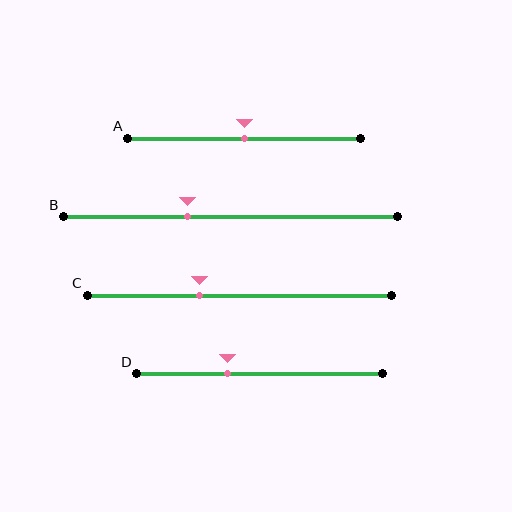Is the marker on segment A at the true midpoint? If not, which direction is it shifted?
Yes, the marker on segment A is at the true midpoint.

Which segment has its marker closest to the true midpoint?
Segment A has its marker closest to the true midpoint.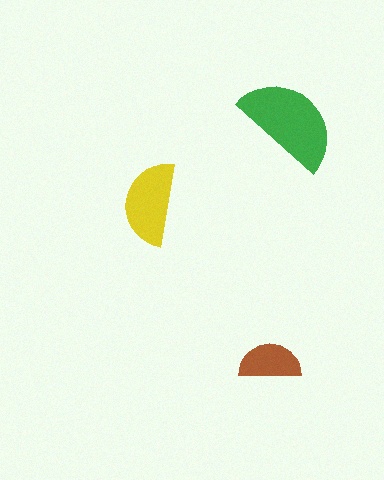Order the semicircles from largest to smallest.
the green one, the yellow one, the brown one.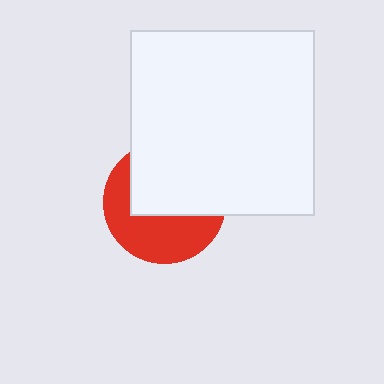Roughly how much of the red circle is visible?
About half of it is visible (roughly 47%).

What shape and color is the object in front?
The object in front is a white square.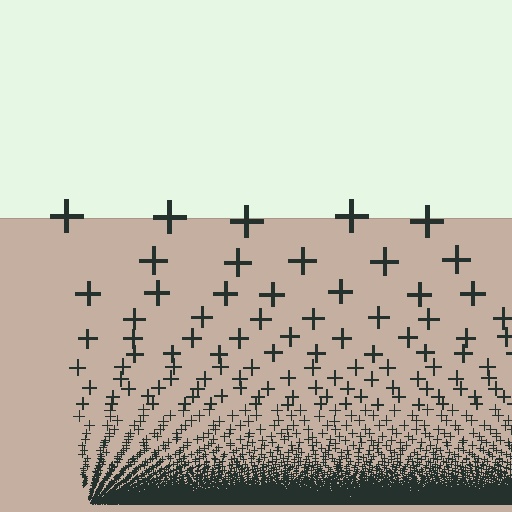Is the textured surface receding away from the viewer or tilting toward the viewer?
The surface appears to tilt toward the viewer. Texture elements get larger and sparser toward the top.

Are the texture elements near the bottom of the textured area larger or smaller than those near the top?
Smaller. The gradient is inverted — elements near the bottom are smaller and denser.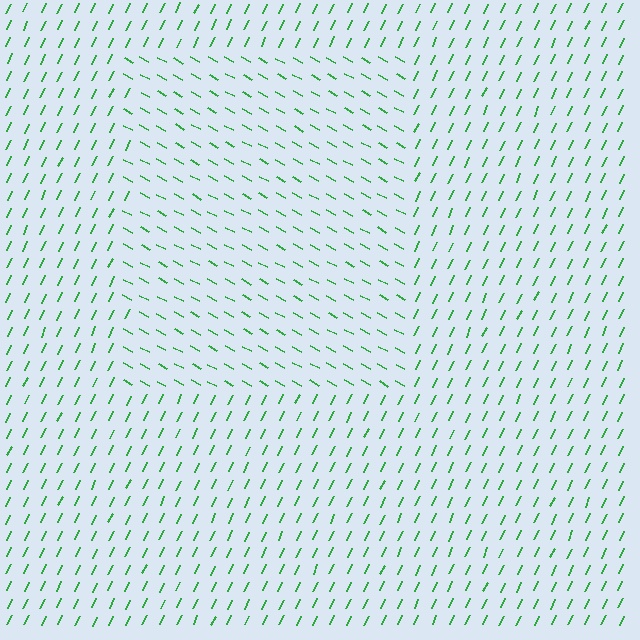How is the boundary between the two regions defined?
The boundary is defined purely by a change in line orientation (approximately 86 degrees difference). All lines are the same color and thickness.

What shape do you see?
I see a rectangle.